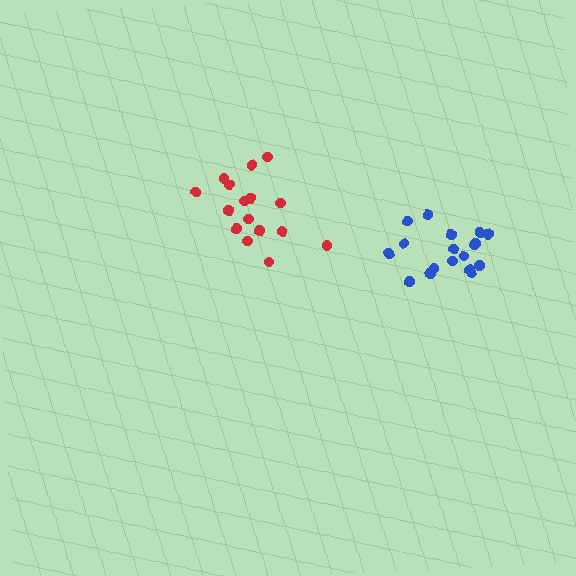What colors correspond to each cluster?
The clusters are colored: blue, red.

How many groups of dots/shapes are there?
There are 2 groups.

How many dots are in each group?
Group 1: 18 dots, Group 2: 16 dots (34 total).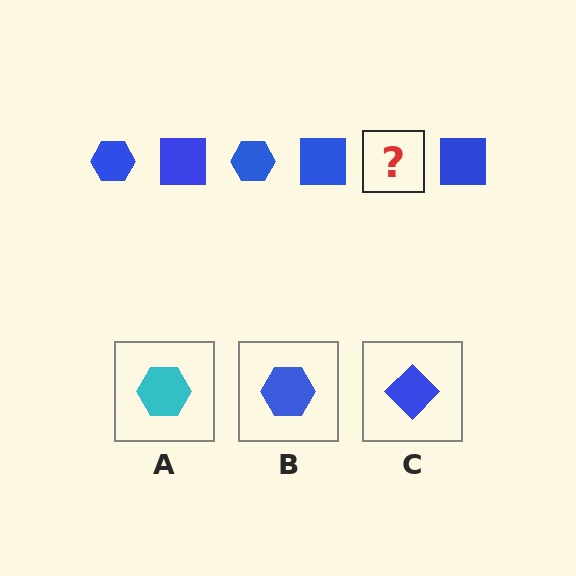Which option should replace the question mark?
Option B.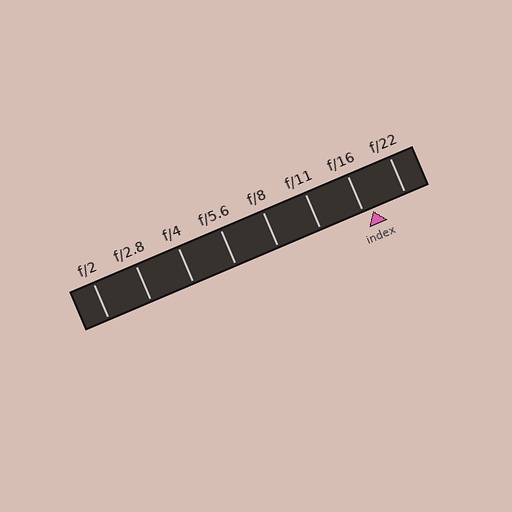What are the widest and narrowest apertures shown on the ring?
The widest aperture shown is f/2 and the narrowest is f/22.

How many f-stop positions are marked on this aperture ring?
There are 8 f-stop positions marked.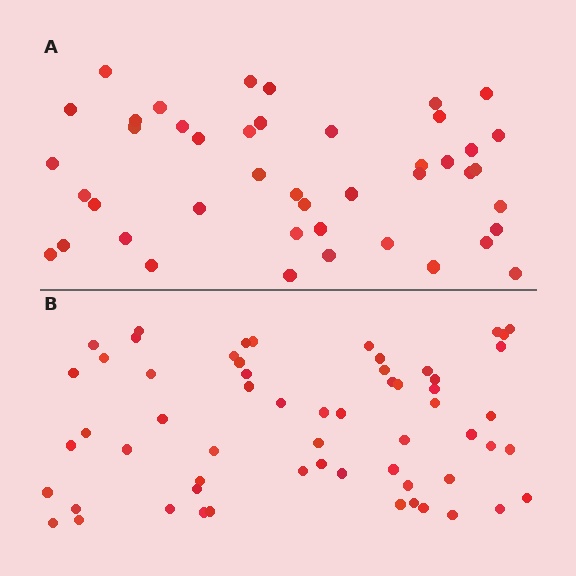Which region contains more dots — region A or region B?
Region B (the bottom region) has more dots.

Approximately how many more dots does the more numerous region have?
Region B has approximately 15 more dots than region A.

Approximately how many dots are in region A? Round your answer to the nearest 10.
About 40 dots. (The exact count is 44, which rounds to 40.)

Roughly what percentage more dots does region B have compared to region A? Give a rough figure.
About 35% more.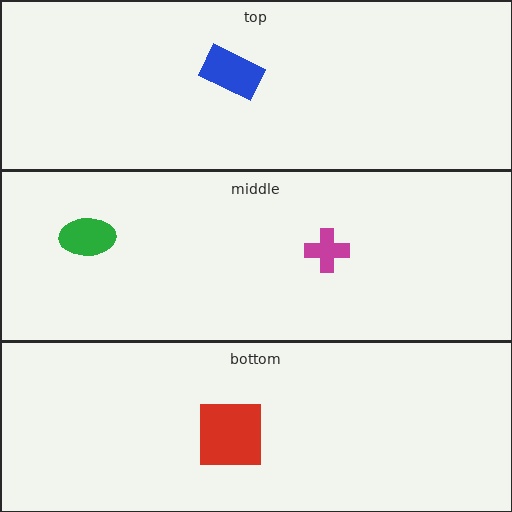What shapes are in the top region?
The blue rectangle.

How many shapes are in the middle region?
2.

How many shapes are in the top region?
1.